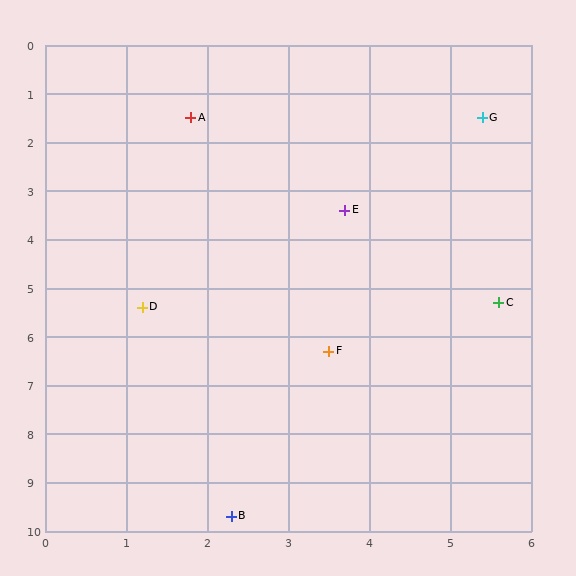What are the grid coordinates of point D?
Point D is at approximately (1.2, 5.4).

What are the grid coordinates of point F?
Point F is at approximately (3.5, 6.3).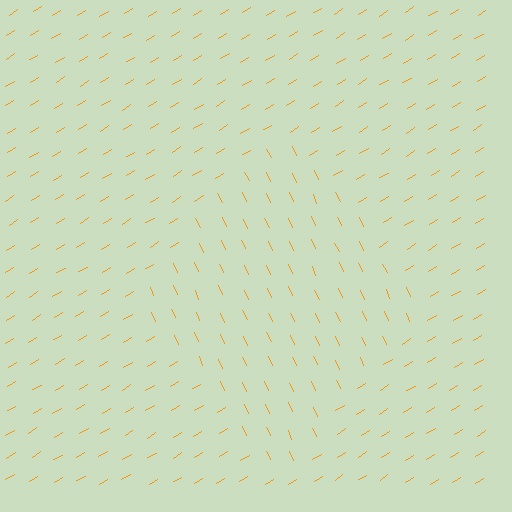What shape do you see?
I see a diamond.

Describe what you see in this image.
The image is filled with small orange line segments. A diamond region in the image has lines oriented differently from the surrounding lines, creating a visible texture boundary.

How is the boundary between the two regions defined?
The boundary is defined purely by a change in line orientation (approximately 83 degrees difference). All lines are the same color and thickness.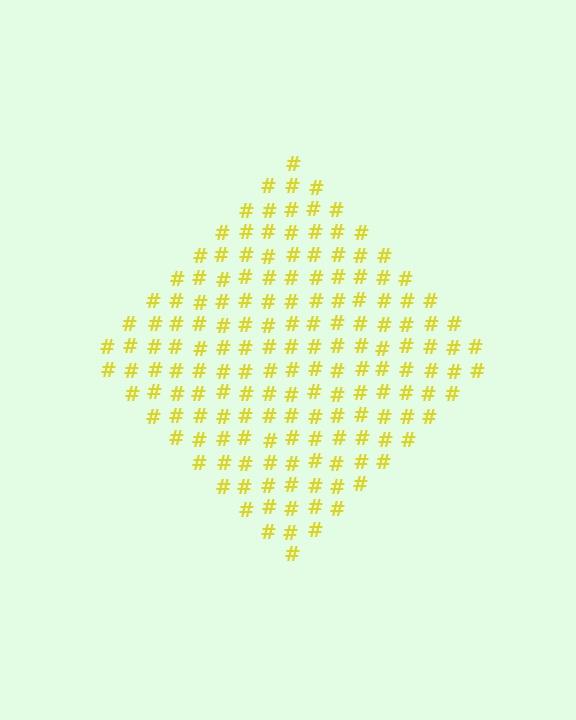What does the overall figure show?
The overall figure shows a diamond.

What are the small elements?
The small elements are hash symbols.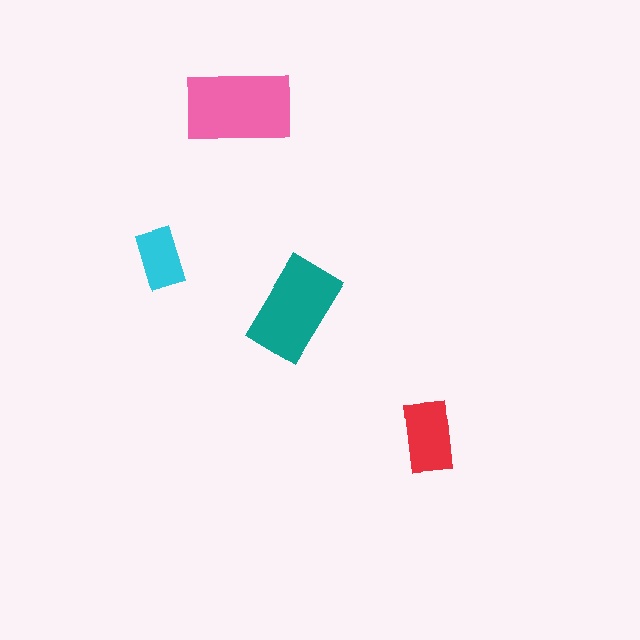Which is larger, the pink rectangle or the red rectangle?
The pink one.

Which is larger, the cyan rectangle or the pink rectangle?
The pink one.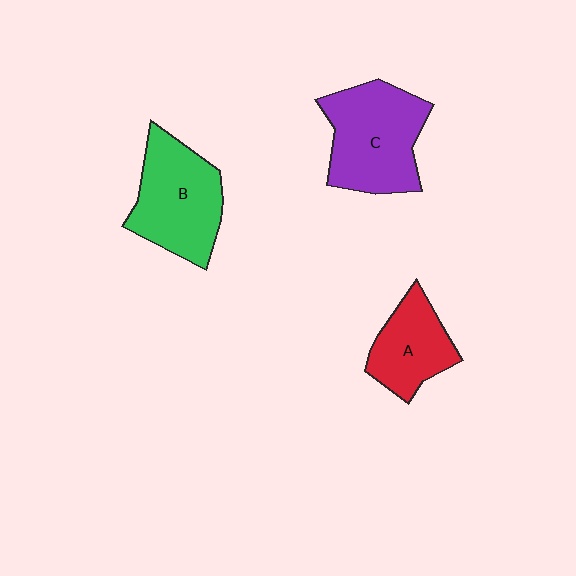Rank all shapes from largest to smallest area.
From largest to smallest: C (purple), B (green), A (red).